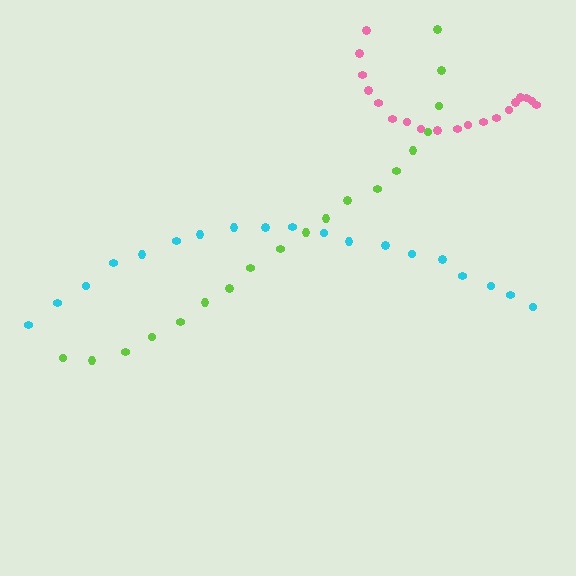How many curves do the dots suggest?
There are 3 distinct paths.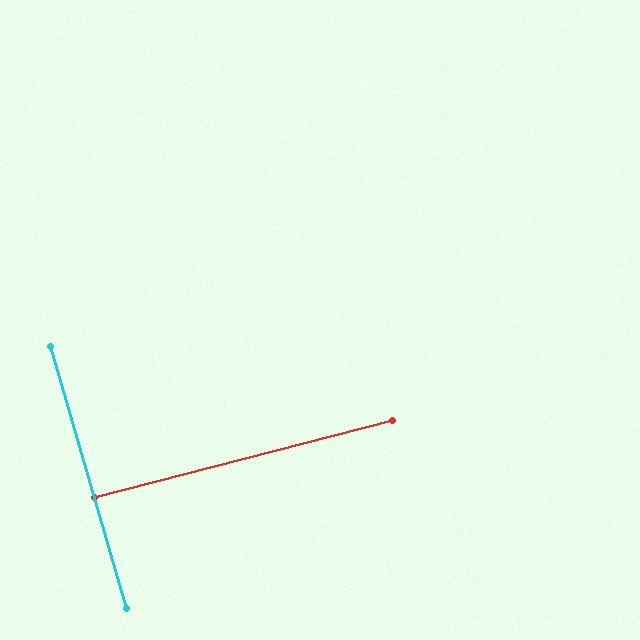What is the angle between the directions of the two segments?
Approximately 88 degrees.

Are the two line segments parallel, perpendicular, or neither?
Perpendicular — they meet at approximately 88°.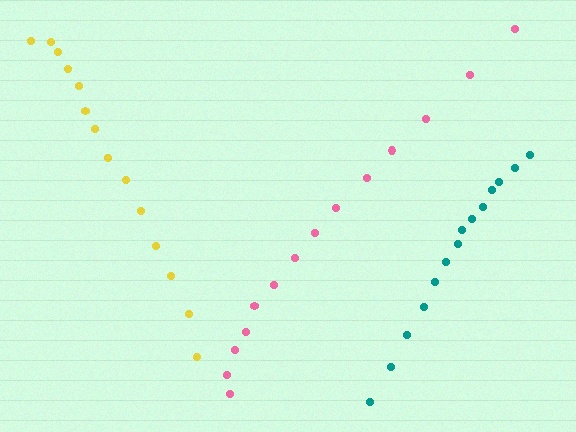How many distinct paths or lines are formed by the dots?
There are 3 distinct paths.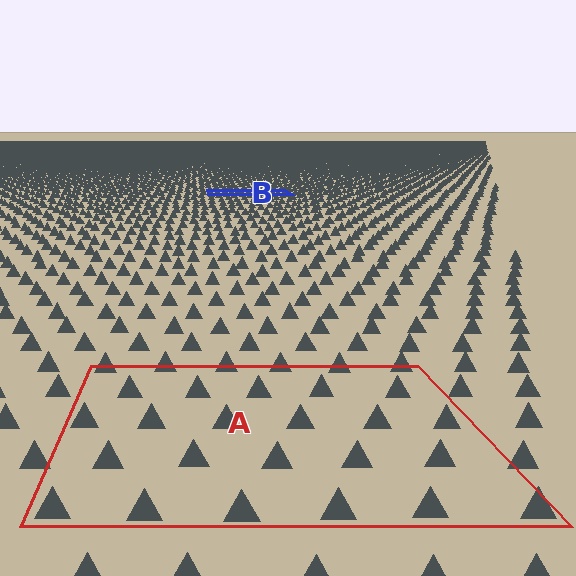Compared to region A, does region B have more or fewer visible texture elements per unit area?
Region B has more texture elements per unit area — they are packed more densely because it is farther away.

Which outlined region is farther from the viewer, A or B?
Region B is farther from the viewer — the texture elements inside it appear smaller and more densely packed.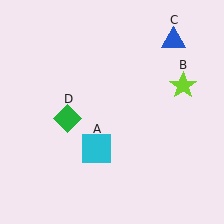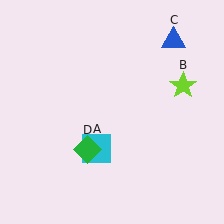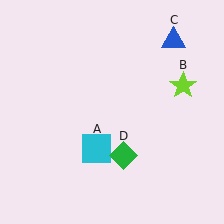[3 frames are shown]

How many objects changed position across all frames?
1 object changed position: green diamond (object D).